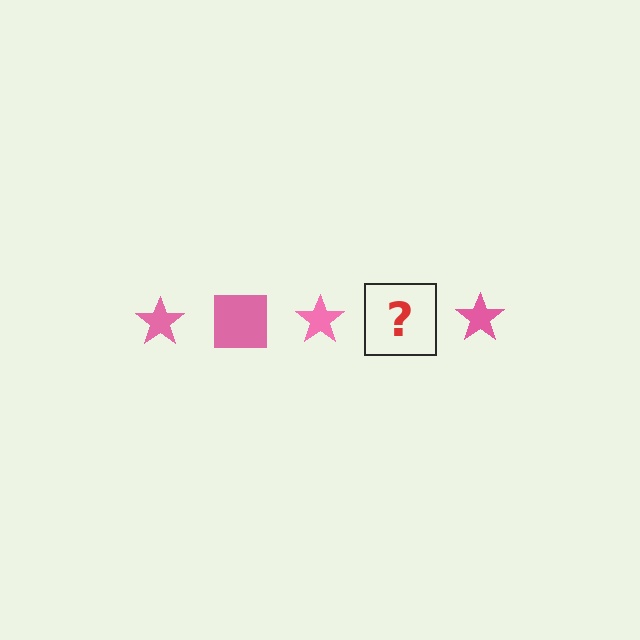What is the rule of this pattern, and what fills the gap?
The rule is that the pattern cycles through star, square shapes in pink. The gap should be filled with a pink square.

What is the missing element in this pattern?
The missing element is a pink square.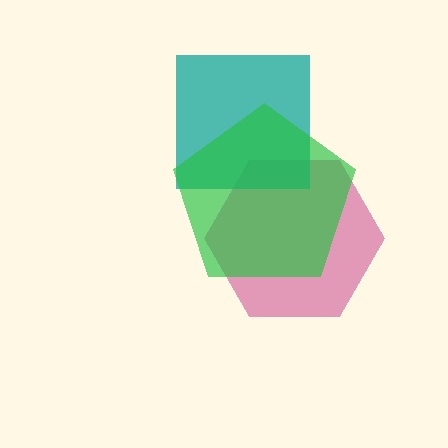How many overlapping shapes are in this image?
There are 3 overlapping shapes in the image.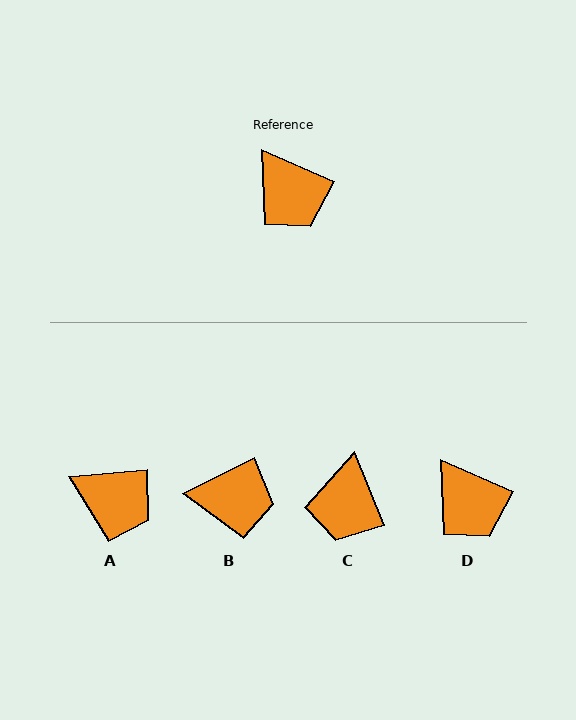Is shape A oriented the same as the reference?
No, it is off by about 29 degrees.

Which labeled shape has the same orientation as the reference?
D.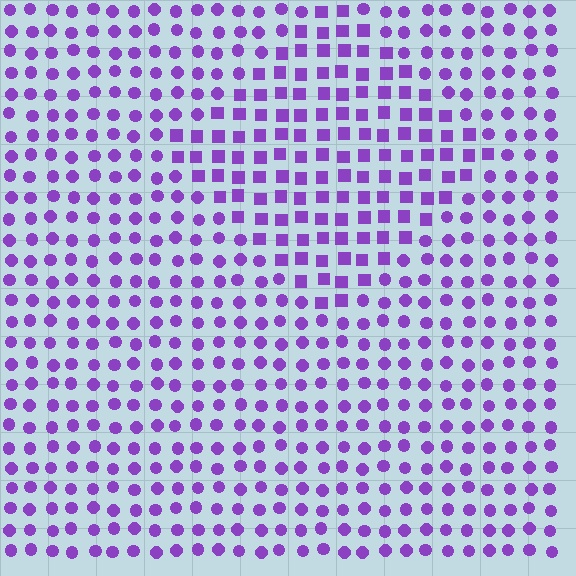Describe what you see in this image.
The image is filled with small purple elements arranged in a uniform grid. A diamond-shaped region contains squares, while the surrounding area contains circles. The boundary is defined purely by the change in element shape.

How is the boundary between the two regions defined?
The boundary is defined by a change in element shape: squares inside vs. circles outside. All elements share the same color and spacing.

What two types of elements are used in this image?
The image uses squares inside the diamond region and circles outside it.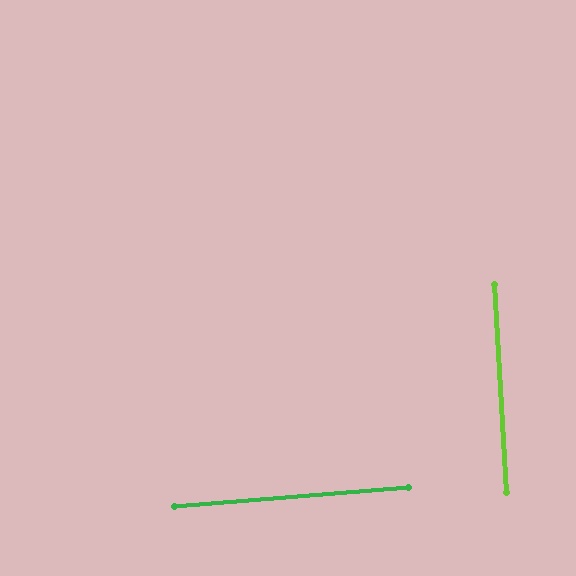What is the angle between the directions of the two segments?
Approximately 89 degrees.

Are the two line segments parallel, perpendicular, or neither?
Perpendicular — they meet at approximately 89°.